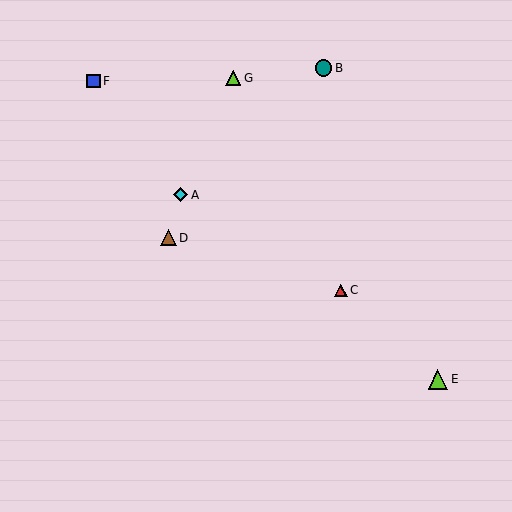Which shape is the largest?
The lime triangle (labeled E) is the largest.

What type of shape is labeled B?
Shape B is a teal circle.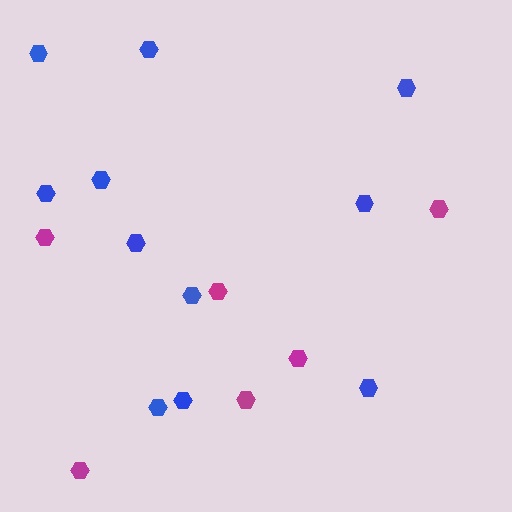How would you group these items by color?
There are 2 groups: one group of blue hexagons (11) and one group of magenta hexagons (6).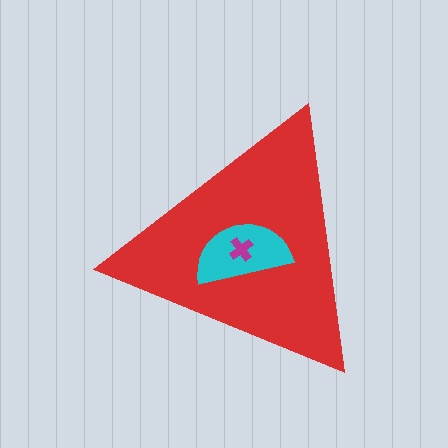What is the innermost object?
The magenta cross.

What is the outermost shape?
The red triangle.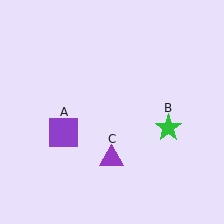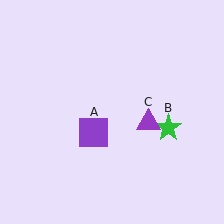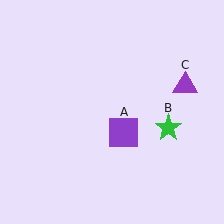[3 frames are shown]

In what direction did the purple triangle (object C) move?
The purple triangle (object C) moved up and to the right.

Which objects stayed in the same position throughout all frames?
Green star (object B) remained stationary.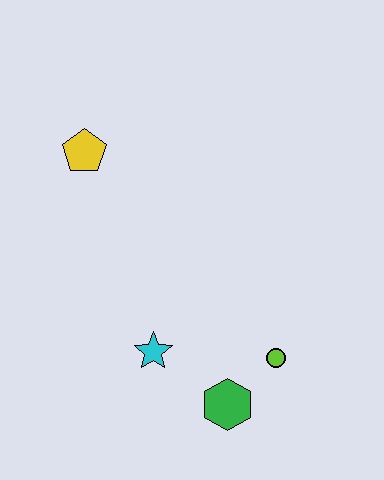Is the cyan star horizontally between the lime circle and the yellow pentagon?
Yes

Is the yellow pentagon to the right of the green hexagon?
No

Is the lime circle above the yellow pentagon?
No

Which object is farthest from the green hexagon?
The yellow pentagon is farthest from the green hexagon.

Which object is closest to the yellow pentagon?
The cyan star is closest to the yellow pentagon.